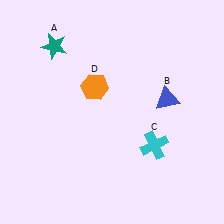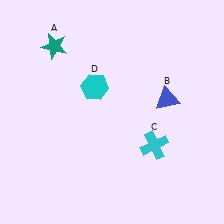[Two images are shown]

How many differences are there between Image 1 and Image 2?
There is 1 difference between the two images.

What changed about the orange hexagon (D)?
In Image 1, D is orange. In Image 2, it changed to cyan.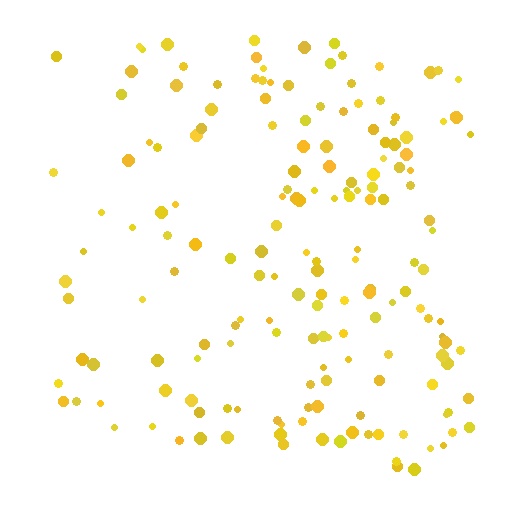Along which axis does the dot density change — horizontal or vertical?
Horizontal.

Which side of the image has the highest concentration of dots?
The right.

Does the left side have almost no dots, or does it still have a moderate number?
Still a moderate number, just noticeably fewer than the right.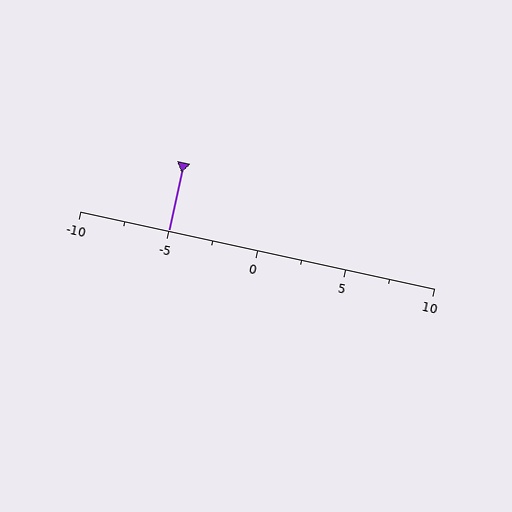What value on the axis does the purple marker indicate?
The marker indicates approximately -5.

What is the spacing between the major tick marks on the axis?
The major ticks are spaced 5 apart.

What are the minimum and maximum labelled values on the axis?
The axis runs from -10 to 10.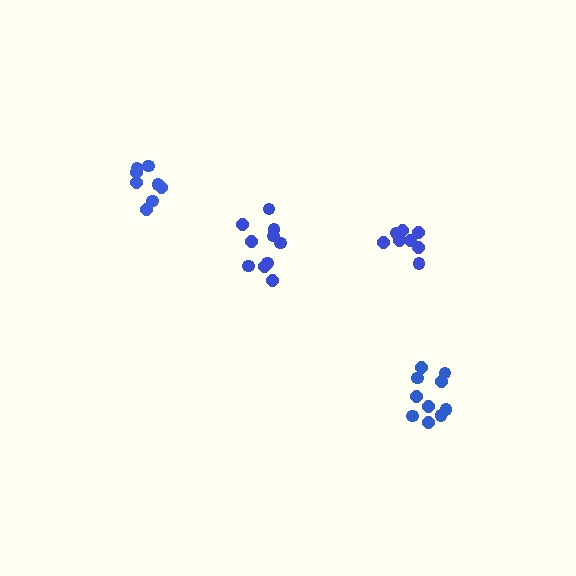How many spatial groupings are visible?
There are 4 spatial groupings.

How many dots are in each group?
Group 1: 8 dots, Group 2: 8 dots, Group 3: 10 dots, Group 4: 10 dots (36 total).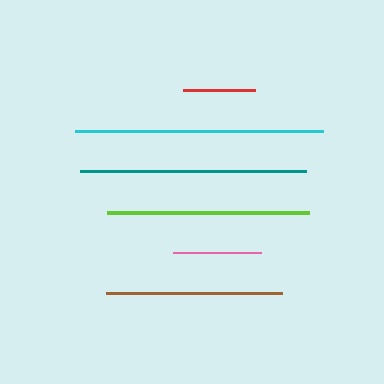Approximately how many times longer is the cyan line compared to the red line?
The cyan line is approximately 3.5 times the length of the red line.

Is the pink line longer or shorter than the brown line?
The brown line is longer than the pink line.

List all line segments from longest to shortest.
From longest to shortest: cyan, teal, lime, brown, pink, red.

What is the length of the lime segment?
The lime segment is approximately 202 pixels long.